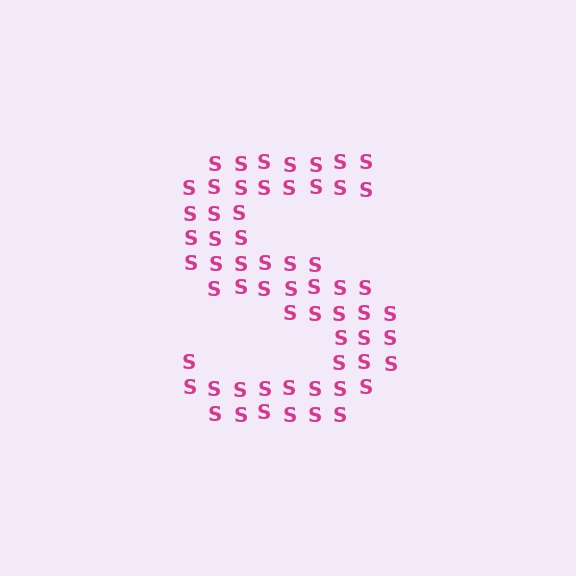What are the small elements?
The small elements are letter S's.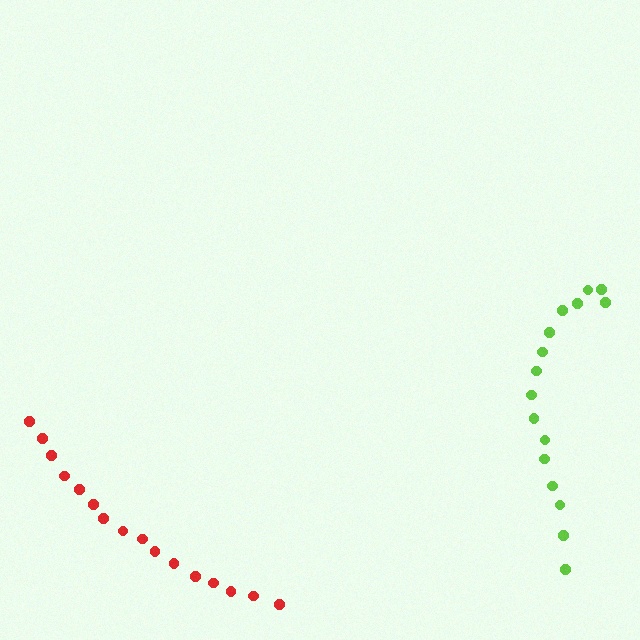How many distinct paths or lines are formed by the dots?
There are 2 distinct paths.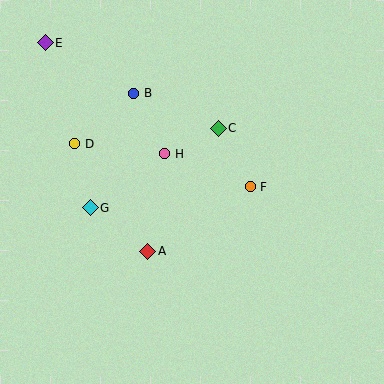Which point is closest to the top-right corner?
Point C is closest to the top-right corner.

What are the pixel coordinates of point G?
Point G is at (90, 208).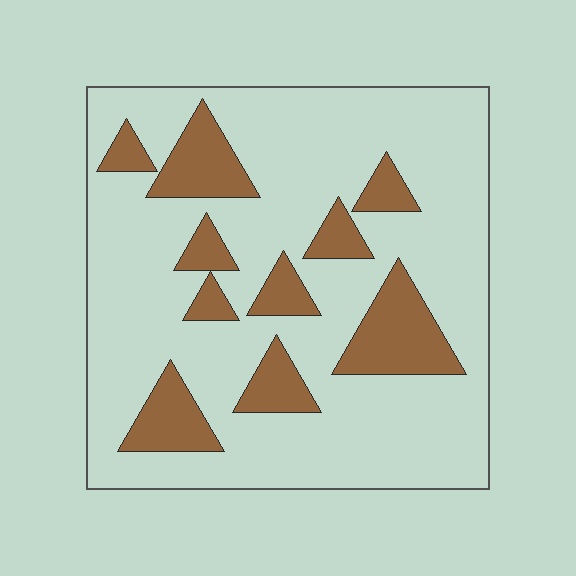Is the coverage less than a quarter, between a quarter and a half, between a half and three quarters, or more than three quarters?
Less than a quarter.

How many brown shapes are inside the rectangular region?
10.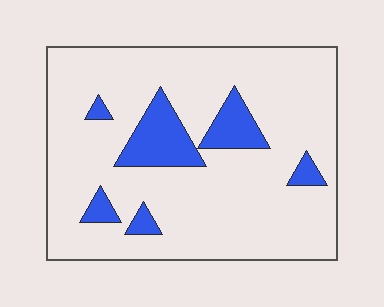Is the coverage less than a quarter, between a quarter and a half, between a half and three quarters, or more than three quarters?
Less than a quarter.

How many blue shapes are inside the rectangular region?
6.